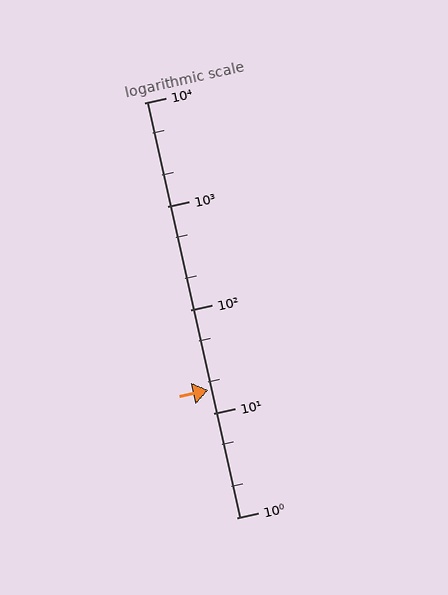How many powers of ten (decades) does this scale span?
The scale spans 4 decades, from 1 to 10000.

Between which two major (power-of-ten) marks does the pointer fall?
The pointer is between 10 and 100.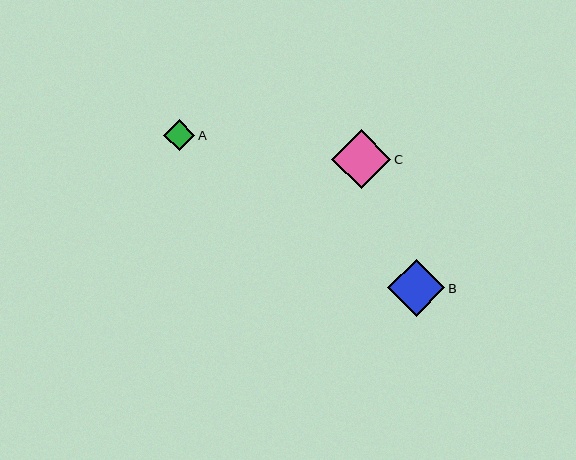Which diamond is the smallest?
Diamond A is the smallest with a size of approximately 31 pixels.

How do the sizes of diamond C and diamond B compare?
Diamond C and diamond B are approximately the same size.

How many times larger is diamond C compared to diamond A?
Diamond C is approximately 1.9 times the size of diamond A.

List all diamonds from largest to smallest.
From largest to smallest: C, B, A.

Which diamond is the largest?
Diamond C is the largest with a size of approximately 59 pixels.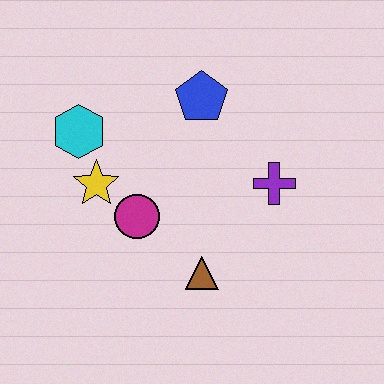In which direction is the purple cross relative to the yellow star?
The purple cross is to the right of the yellow star.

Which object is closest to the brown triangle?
The magenta circle is closest to the brown triangle.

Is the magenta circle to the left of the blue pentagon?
Yes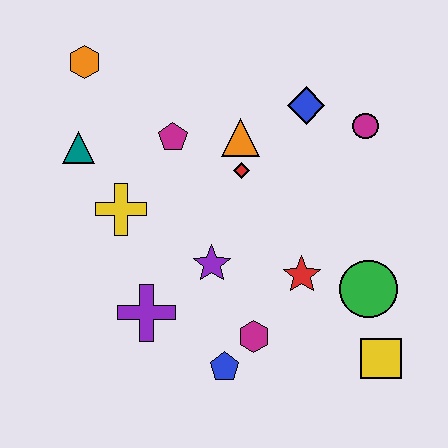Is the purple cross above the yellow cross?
No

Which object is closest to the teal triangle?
The yellow cross is closest to the teal triangle.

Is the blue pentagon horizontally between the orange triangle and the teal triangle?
Yes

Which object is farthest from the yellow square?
The orange hexagon is farthest from the yellow square.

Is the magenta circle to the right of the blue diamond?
Yes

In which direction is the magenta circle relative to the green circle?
The magenta circle is above the green circle.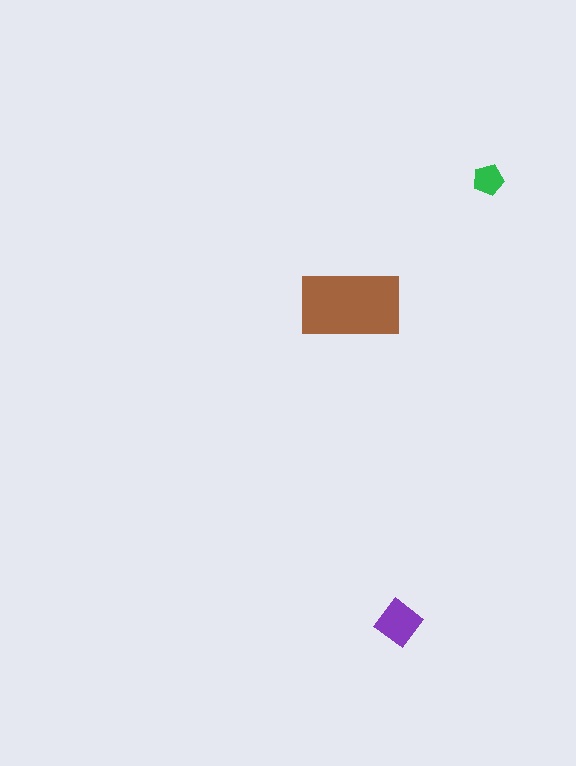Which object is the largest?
The brown rectangle.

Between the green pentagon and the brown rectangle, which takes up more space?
The brown rectangle.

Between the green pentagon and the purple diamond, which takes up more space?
The purple diamond.